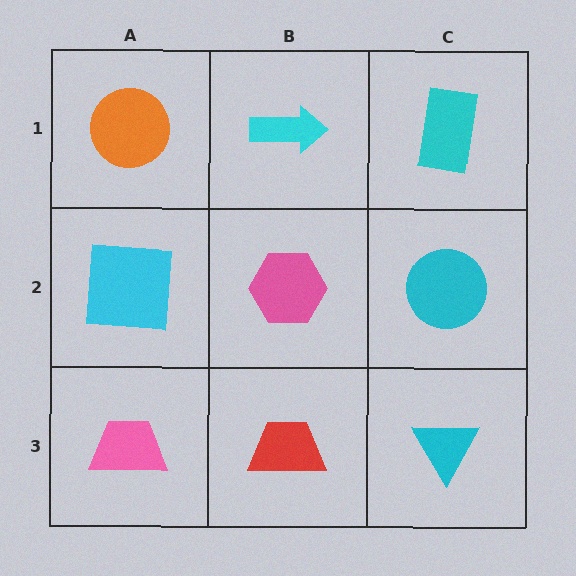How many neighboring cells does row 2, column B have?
4.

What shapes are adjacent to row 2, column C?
A cyan rectangle (row 1, column C), a cyan triangle (row 3, column C), a pink hexagon (row 2, column B).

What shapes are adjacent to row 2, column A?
An orange circle (row 1, column A), a pink trapezoid (row 3, column A), a pink hexagon (row 2, column B).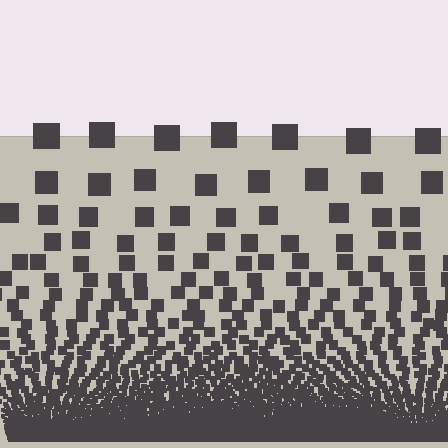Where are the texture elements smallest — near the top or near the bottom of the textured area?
Near the bottom.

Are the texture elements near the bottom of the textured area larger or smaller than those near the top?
Smaller. The gradient is inverted — elements near the bottom are smaller and denser.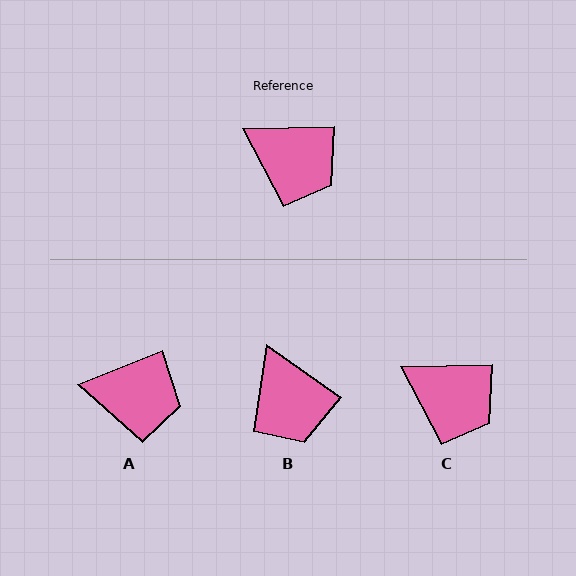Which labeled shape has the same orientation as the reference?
C.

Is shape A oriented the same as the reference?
No, it is off by about 20 degrees.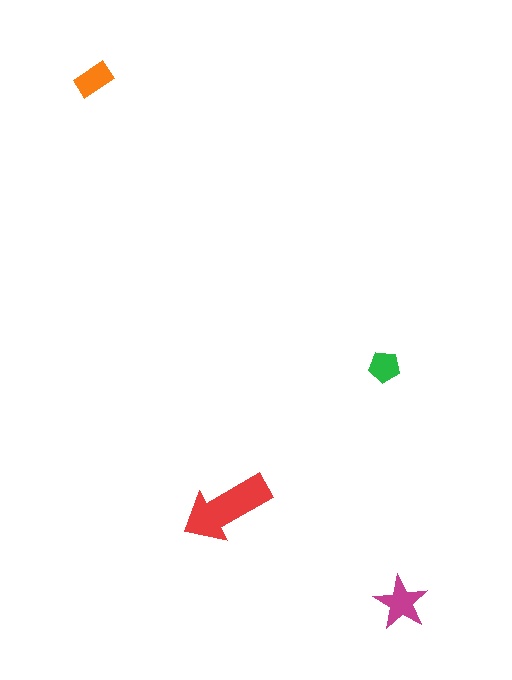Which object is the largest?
The red arrow.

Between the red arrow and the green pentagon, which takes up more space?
The red arrow.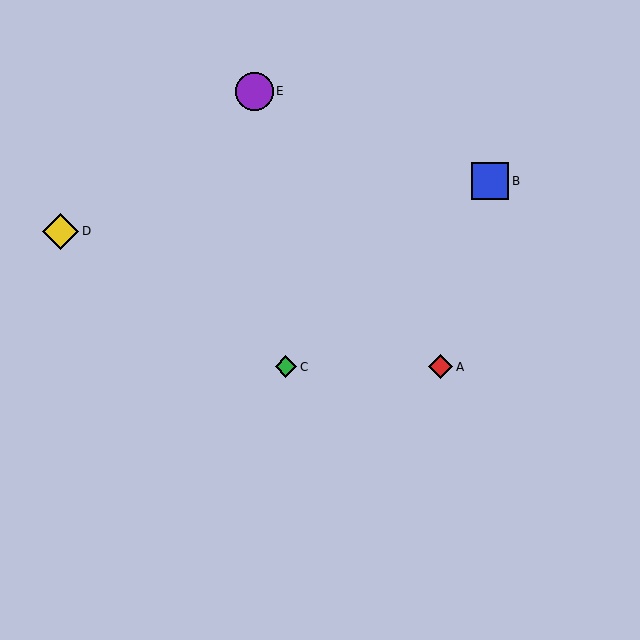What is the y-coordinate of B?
Object B is at y≈181.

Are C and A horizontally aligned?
Yes, both are at y≈367.